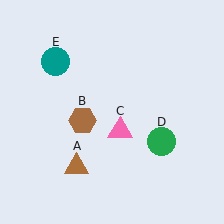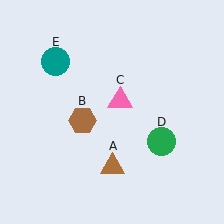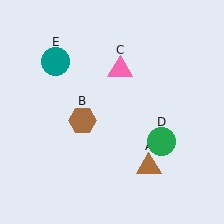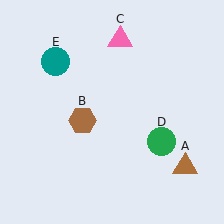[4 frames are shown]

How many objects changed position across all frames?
2 objects changed position: brown triangle (object A), pink triangle (object C).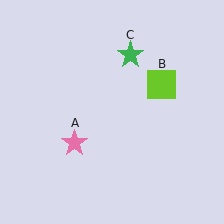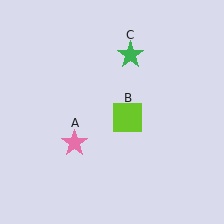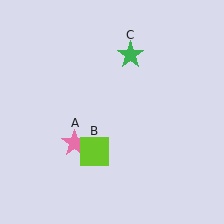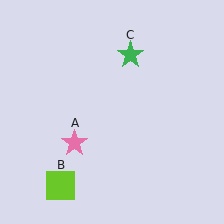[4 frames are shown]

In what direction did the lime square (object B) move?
The lime square (object B) moved down and to the left.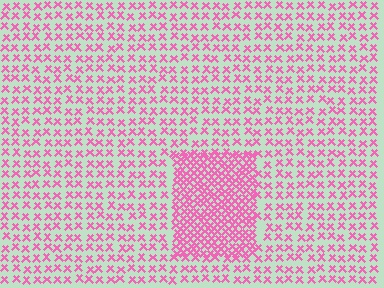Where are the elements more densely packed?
The elements are more densely packed inside the rectangle boundary.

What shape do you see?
I see a rectangle.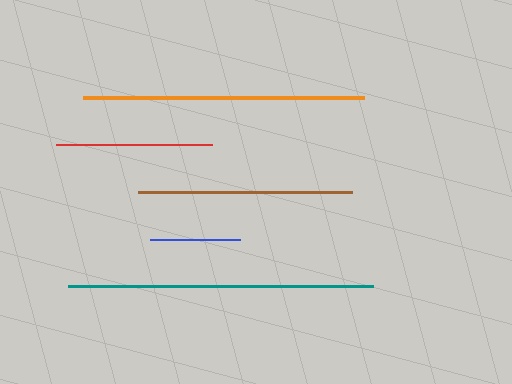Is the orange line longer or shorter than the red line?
The orange line is longer than the red line.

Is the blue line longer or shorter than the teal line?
The teal line is longer than the blue line.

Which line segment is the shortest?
The blue line is the shortest at approximately 90 pixels.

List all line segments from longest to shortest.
From longest to shortest: teal, orange, brown, red, blue.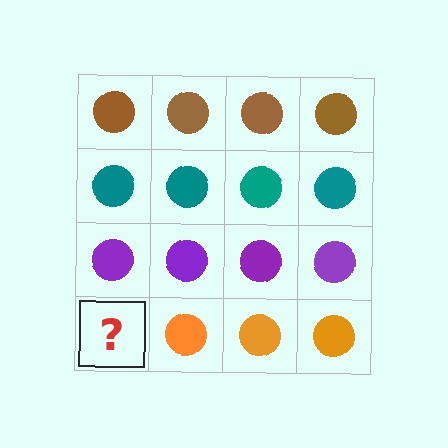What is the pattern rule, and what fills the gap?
The rule is that each row has a consistent color. The gap should be filled with an orange circle.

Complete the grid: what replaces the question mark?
The question mark should be replaced with an orange circle.